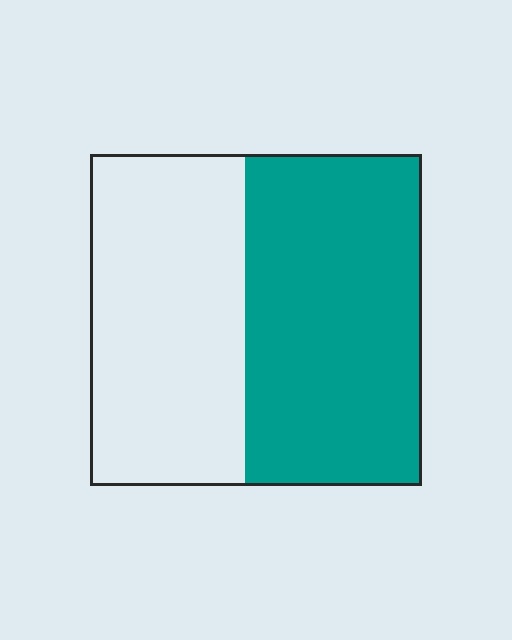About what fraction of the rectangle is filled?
About one half (1/2).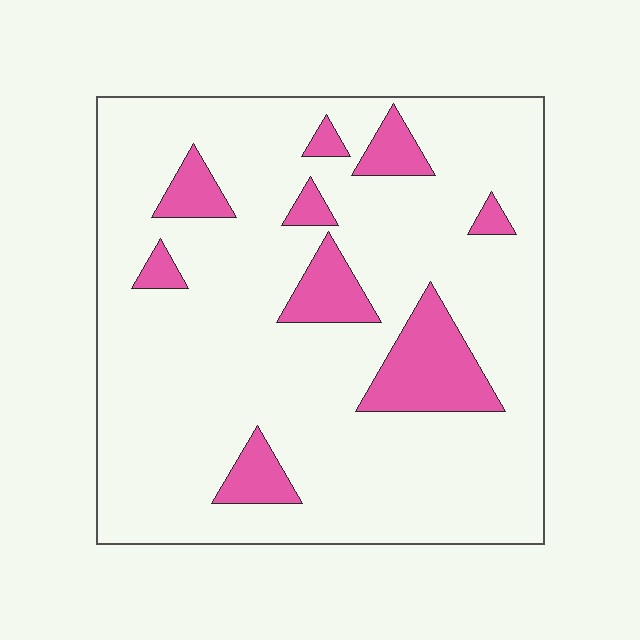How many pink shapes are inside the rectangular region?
9.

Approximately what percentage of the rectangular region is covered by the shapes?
Approximately 15%.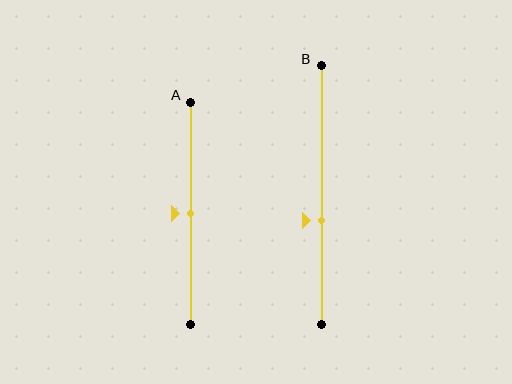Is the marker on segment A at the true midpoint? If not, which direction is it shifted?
Yes, the marker on segment A is at the true midpoint.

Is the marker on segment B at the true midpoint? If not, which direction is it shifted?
No, the marker on segment B is shifted downward by about 10% of the segment length.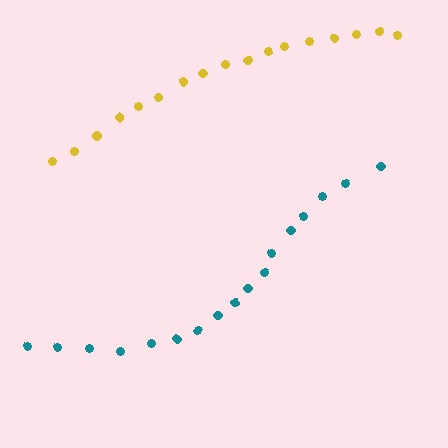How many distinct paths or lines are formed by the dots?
There are 2 distinct paths.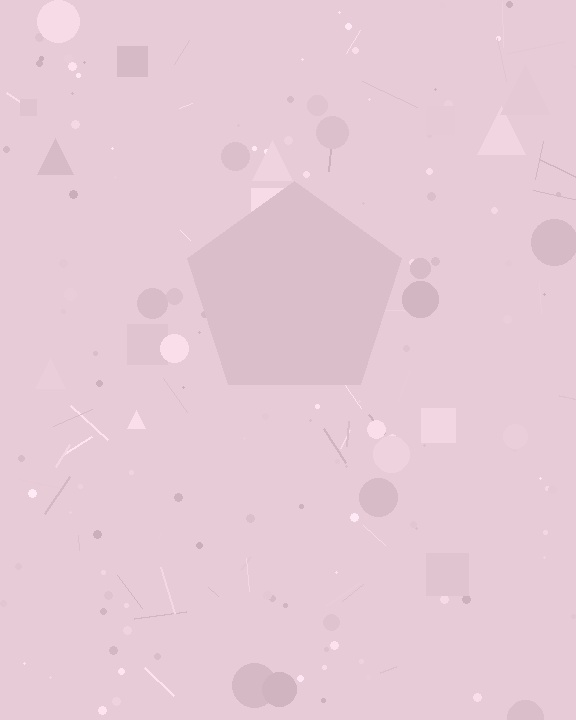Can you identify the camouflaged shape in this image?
The camouflaged shape is a pentagon.